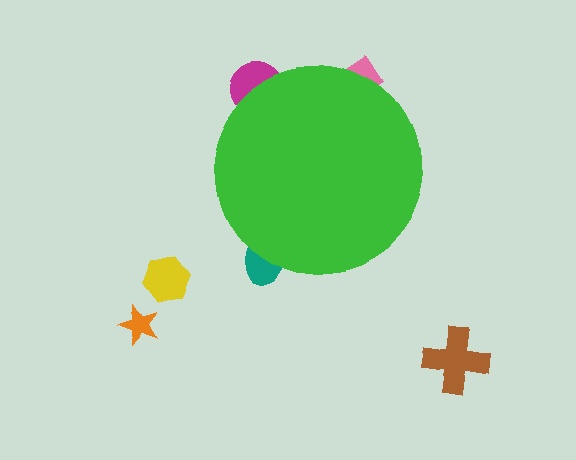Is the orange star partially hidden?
No, the orange star is fully visible.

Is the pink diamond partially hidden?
Yes, the pink diamond is partially hidden behind the green circle.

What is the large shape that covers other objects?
A green circle.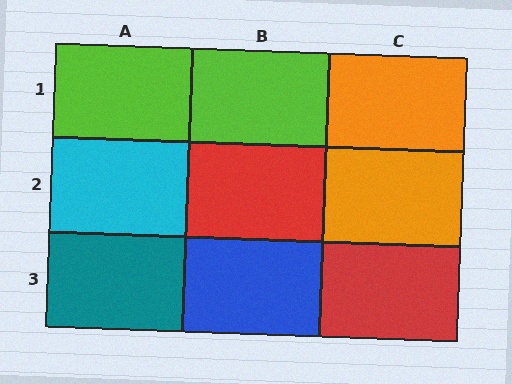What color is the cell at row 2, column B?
Red.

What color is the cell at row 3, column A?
Teal.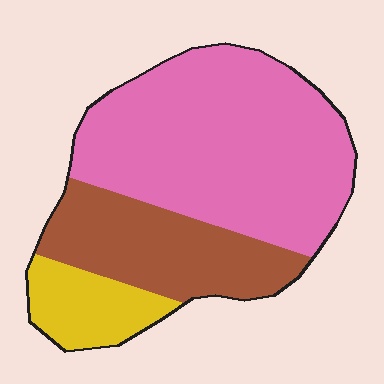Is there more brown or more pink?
Pink.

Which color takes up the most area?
Pink, at roughly 60%.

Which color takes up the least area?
Yellow, at roughly 15%.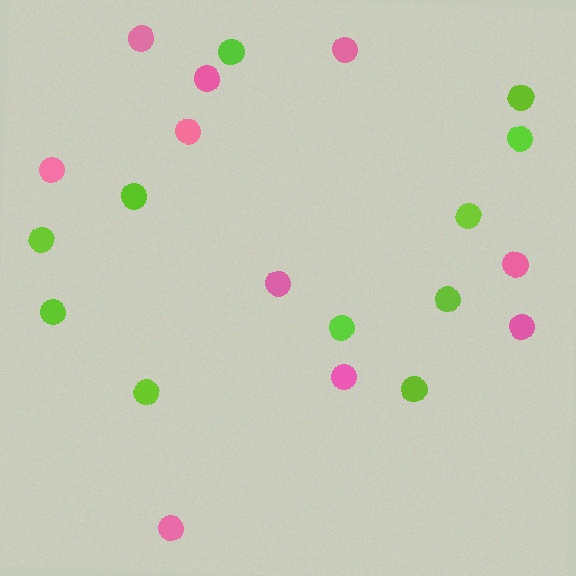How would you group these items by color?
There are 2 groups: one group of lime circles (11) and one group of pink circles (10).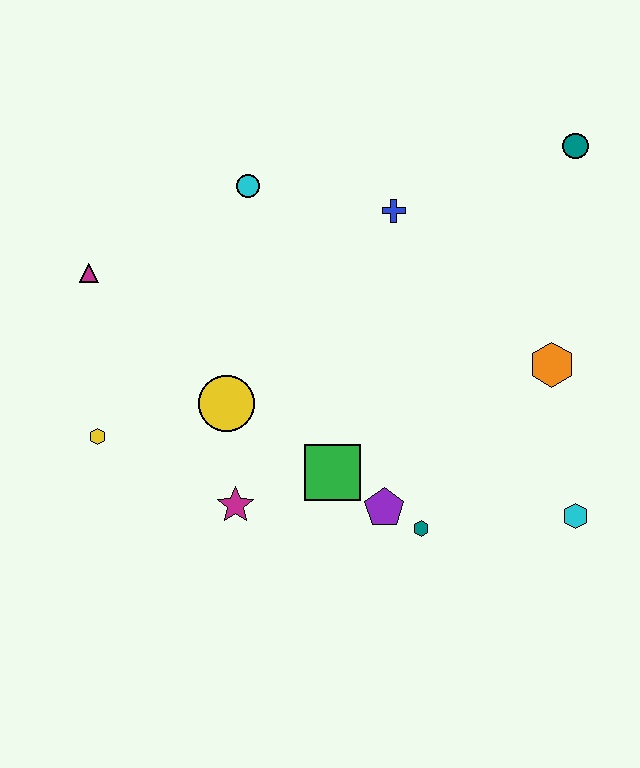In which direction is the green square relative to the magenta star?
The green square is to the right of the magenta star.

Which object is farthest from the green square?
The teal circle is farthest from the green square.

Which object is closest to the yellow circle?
The magenta star is closest to the yellow circle.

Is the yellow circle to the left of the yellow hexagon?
No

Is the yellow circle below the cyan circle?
Yes